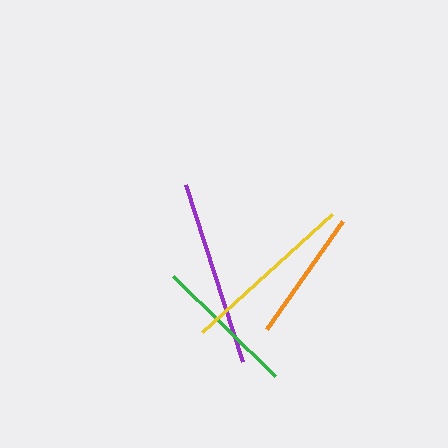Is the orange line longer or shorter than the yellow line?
The yellow line is longer than the orange line.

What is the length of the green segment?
The green segment is approximately 142 pixels long.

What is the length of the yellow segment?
The yellow segment is approximately 176 pixels long.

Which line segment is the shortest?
The orange line is the shortest at approximately 132 pixels.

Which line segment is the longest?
The purple line is the longest at approximately 186 pixels.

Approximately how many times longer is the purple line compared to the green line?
The purple line is approximately 1.3 times the length of the green line.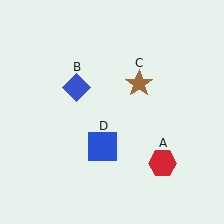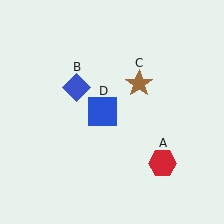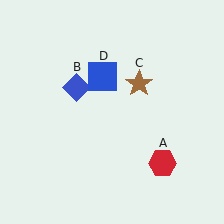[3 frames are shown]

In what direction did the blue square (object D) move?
The blue square (object D) moved up.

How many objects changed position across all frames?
1 object changed position: blue square (object D).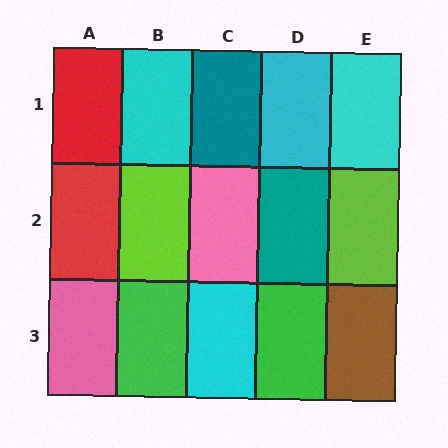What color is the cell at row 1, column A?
Red.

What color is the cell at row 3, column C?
Cyan.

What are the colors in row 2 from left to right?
Red, lime, pink, teal, lime.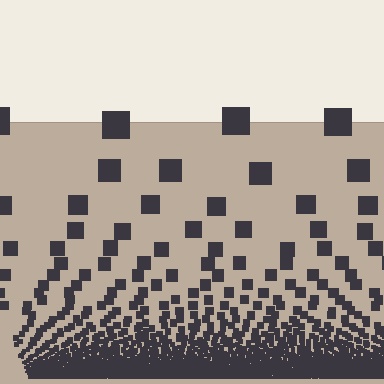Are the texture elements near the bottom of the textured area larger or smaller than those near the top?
Smaller. The gradient is inverted — elements near the bottom are smaller and denser.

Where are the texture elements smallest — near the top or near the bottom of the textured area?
Near the bottom.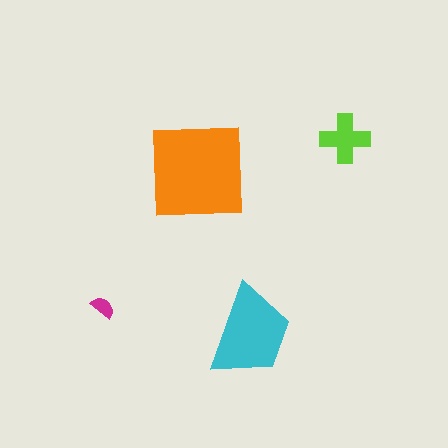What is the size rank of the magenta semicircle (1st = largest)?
4th.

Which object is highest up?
The lime cross is topmost.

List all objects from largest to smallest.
The orange square, the cyan trapezoid, the lime cross, the magenta semicircle.